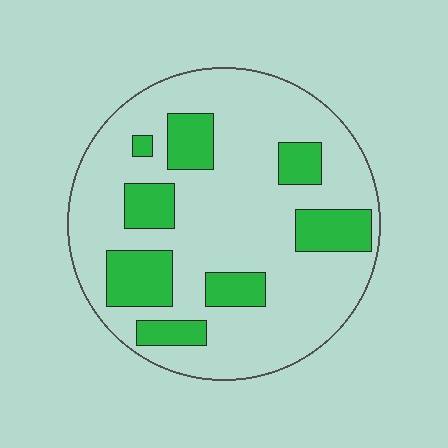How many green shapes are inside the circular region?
8.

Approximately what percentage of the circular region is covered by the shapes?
Approximately 25%.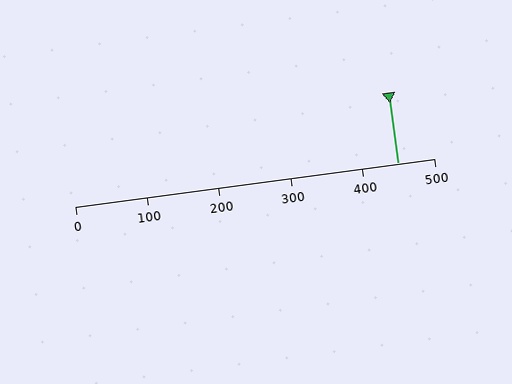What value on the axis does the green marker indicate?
The marker indicates approximately 450.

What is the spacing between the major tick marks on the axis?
The major ticks are spaced 100 apart.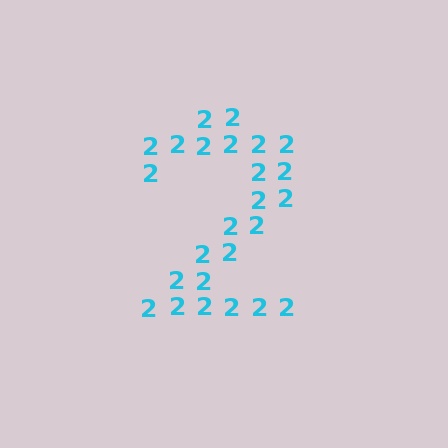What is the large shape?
The large shape is the digit 2.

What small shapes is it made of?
It is made of small digit 2's.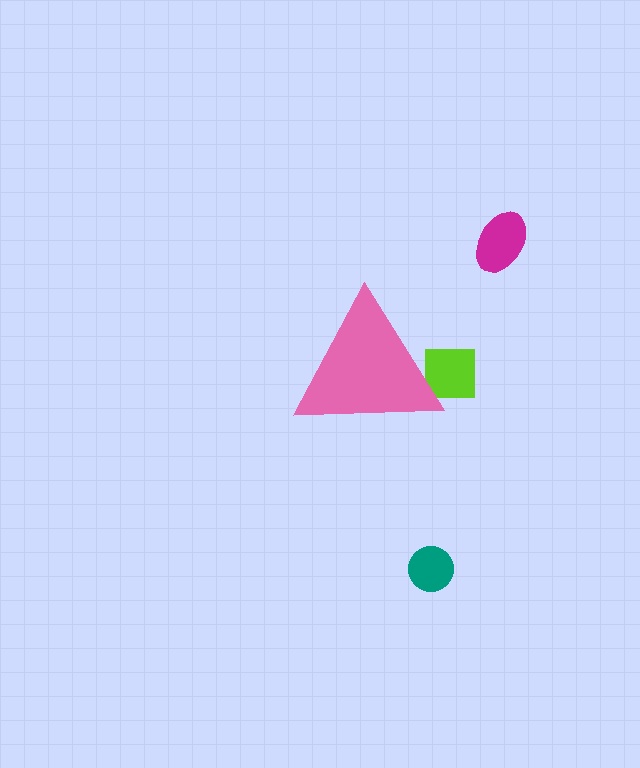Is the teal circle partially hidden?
No, the teal circle is fully visible.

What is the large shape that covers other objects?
A pink triangle.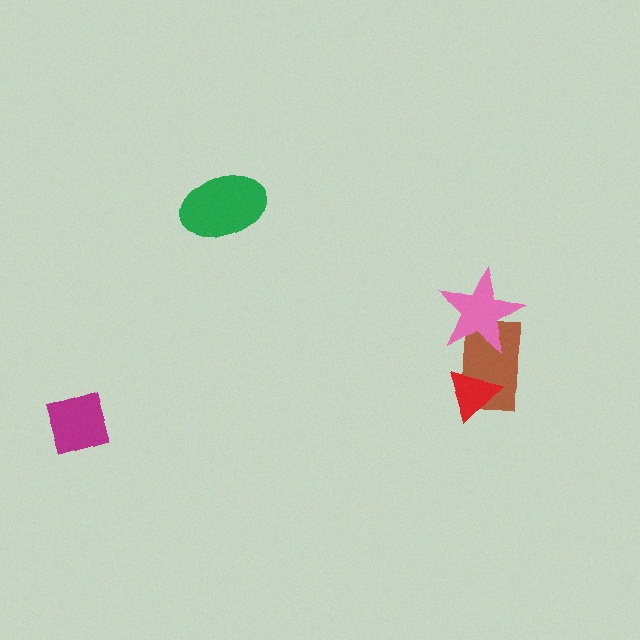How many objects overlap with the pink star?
1 object overlaps with the pink star.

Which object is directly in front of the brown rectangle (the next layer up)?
The red triangle is directly in front of the brown rectangle.